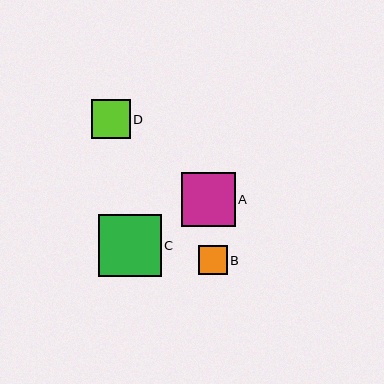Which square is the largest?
Square C is the largest with a size of approximately 62 pixels.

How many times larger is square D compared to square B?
Square D is approximately 1.3 times the size of square B.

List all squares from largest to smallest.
From largest to smallest: C, A, D, B.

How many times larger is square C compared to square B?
Square C is approximately 2.2 times the size of square B.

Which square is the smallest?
Square B is the smallest with a size of approximately 29 pixels.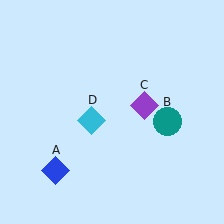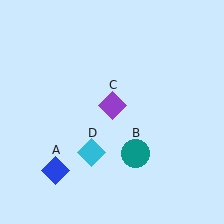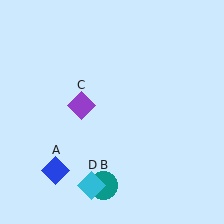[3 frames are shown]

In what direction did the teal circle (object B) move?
The teal circle (object B) moved down and to the left.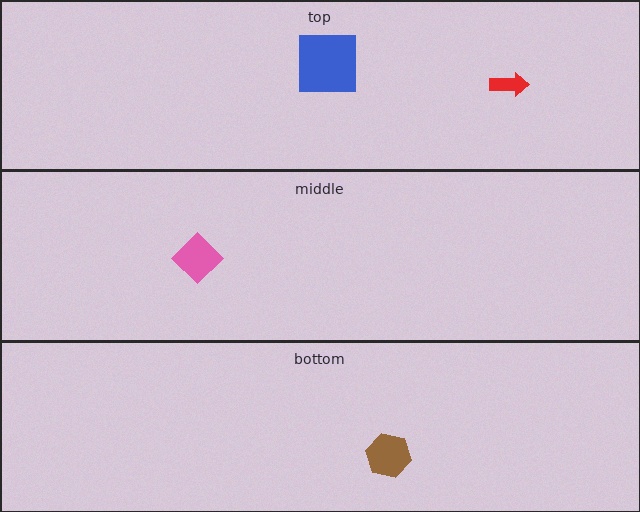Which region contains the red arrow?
The top region.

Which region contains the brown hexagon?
The bottom region.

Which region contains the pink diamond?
The middle region.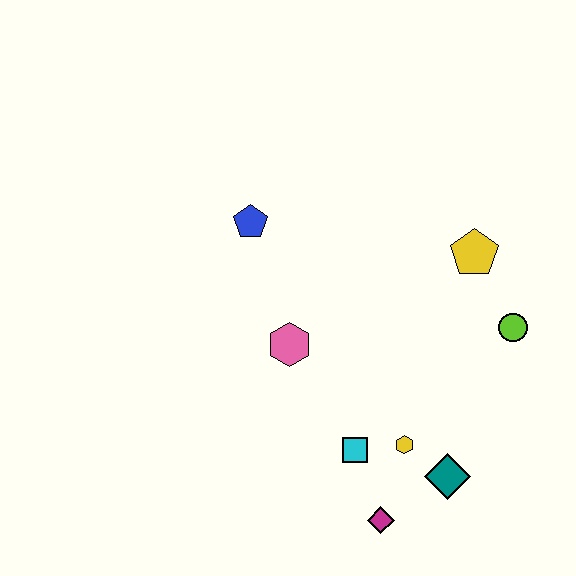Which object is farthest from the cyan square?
The blue pentagon is farthest from the cyan square.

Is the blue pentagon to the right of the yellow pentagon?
No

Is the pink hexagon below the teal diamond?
No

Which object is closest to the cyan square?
The yellow hexagon is closest to the cyan square.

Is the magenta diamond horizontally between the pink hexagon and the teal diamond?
Yes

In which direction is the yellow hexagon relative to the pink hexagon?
The yellow hexagon is to the right of the pink hexagon.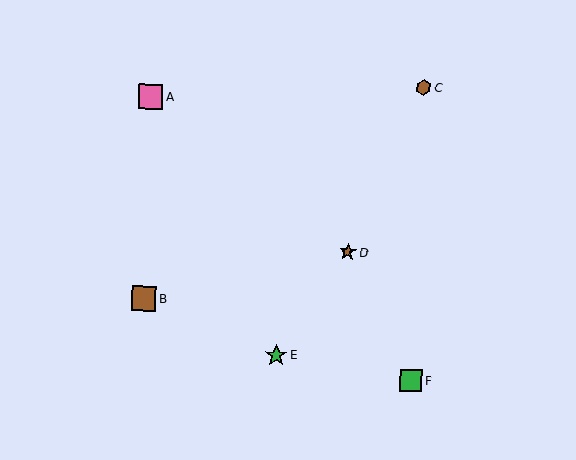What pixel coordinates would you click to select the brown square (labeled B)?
Click at (144, 298) to select the brown square B.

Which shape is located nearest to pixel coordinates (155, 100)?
The pink square (labeled A) at (151, 97) is nearest to that location.